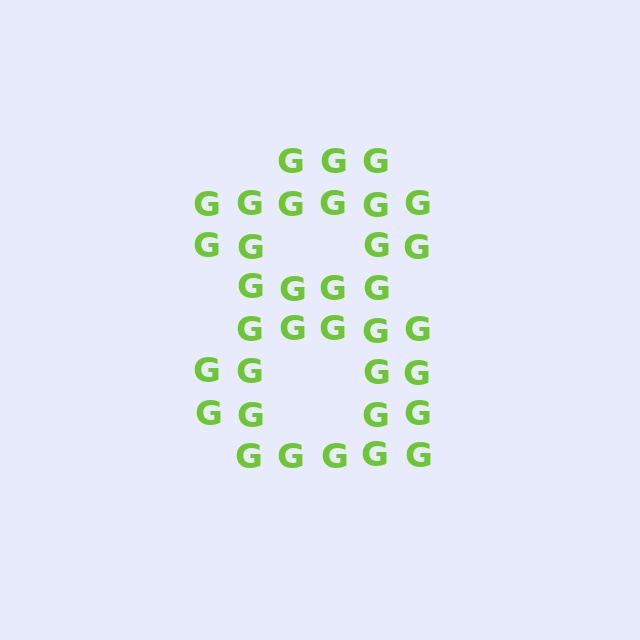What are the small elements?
The small elements are letter G's.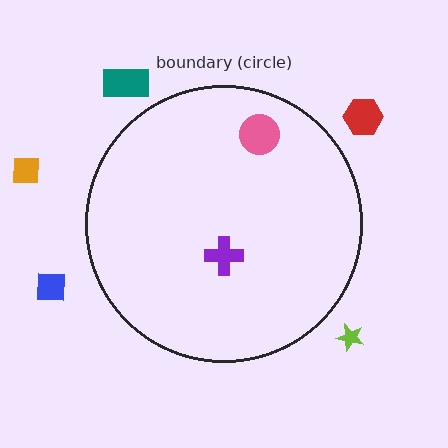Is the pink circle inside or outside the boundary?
Inside.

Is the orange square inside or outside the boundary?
Outside.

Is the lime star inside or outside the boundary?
Outside.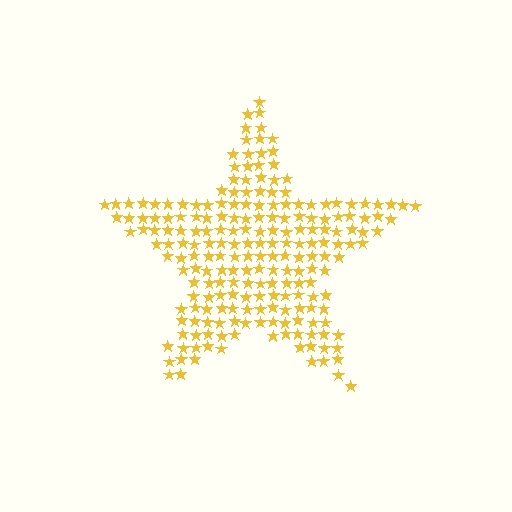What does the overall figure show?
The overall figure shows a star.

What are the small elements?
The small elements are stars.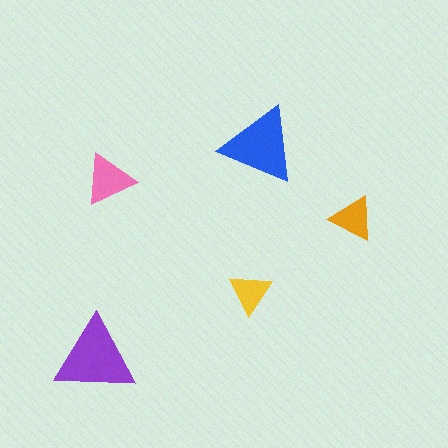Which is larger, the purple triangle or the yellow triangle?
The purple one.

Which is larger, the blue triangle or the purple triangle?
The purple one.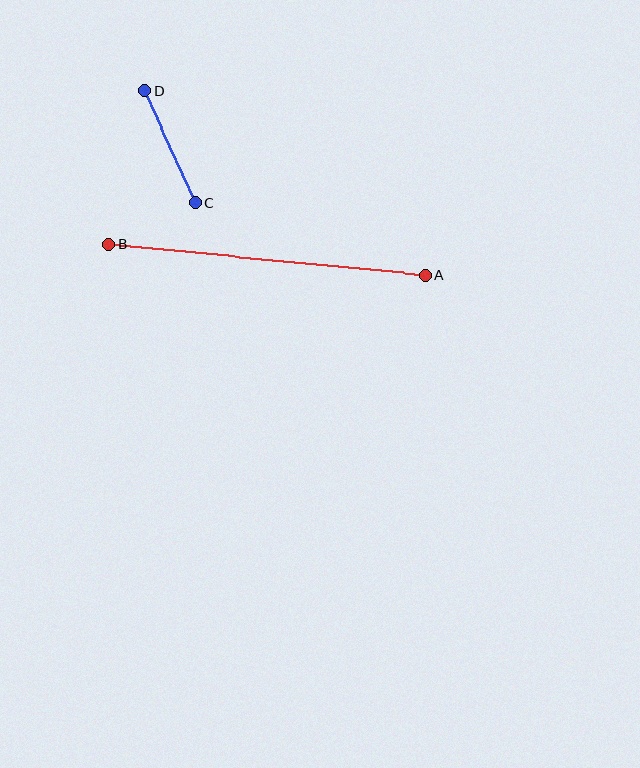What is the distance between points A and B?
The distance is approximately 318 pixels.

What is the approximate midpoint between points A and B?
The midpoint is at approximately (267, 259) pixels.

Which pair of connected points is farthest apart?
Points A and B are farthest apart.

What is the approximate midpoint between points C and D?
The midpoint is at approximately (170, 147) pixels.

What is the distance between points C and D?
The distance is approximately 123 pixels.